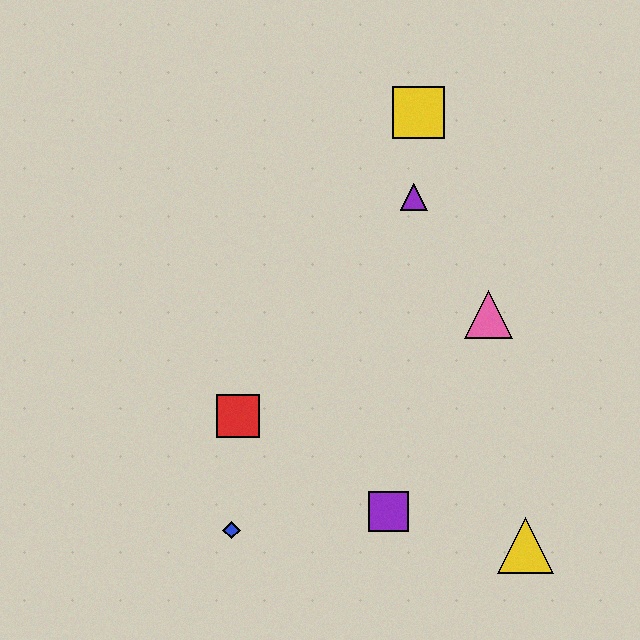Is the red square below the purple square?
No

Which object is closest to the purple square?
The yellow triangle is closest to the purple square.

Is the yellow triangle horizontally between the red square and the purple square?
No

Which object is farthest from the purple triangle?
The blue diamond is farthest from the purple triangle.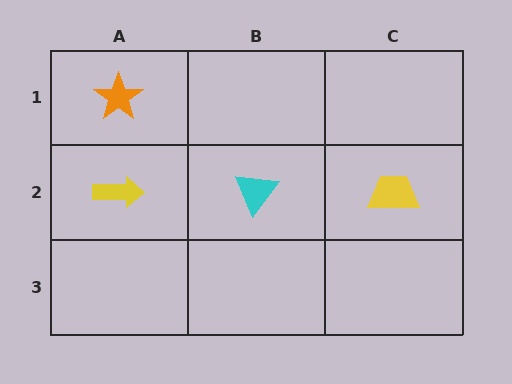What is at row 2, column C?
A yellow trapezoid.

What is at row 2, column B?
A cyan triangle.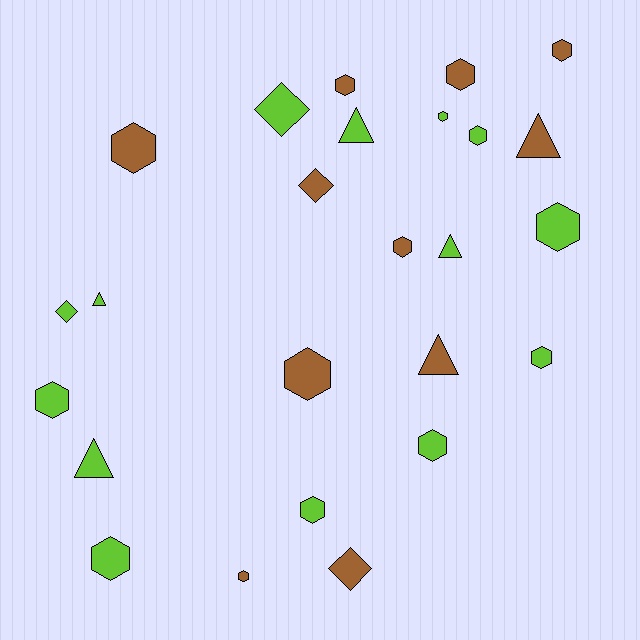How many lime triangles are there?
There are 4 lime triangles.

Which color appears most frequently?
Lime, with 14 objects.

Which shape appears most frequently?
Hexagon, with 15 objects.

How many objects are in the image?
There are 25 objects.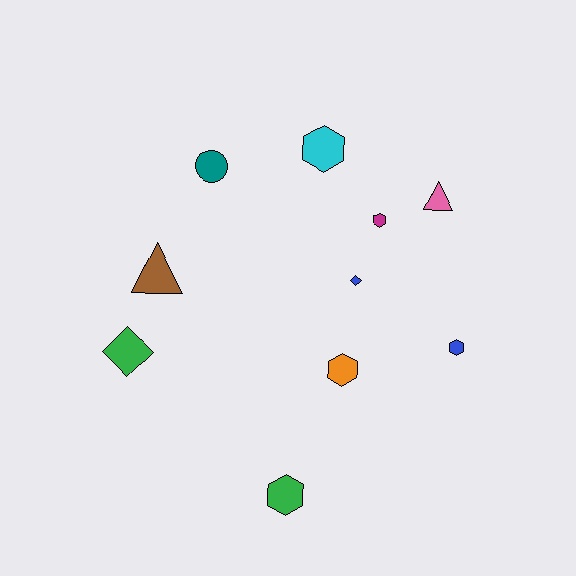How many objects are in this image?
There are 10 objects.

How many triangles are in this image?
There are 2 triangles.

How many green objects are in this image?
There are 2 green objects.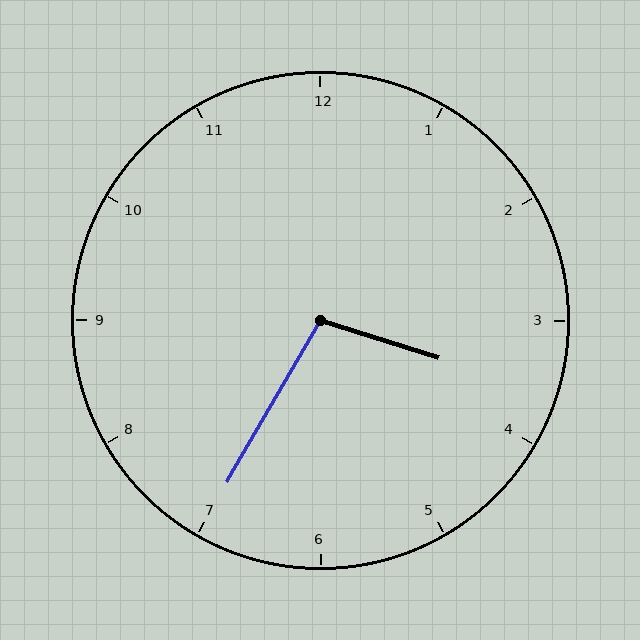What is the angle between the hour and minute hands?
Approximately 102 degrees.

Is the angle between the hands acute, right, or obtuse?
It is obtuse.